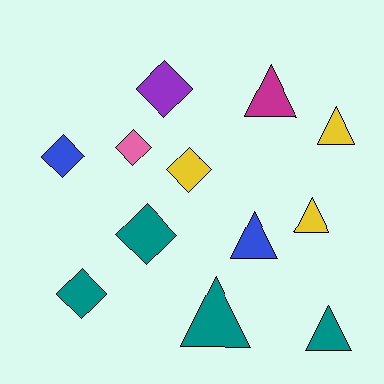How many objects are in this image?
There are 12 objects.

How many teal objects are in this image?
There are 4 teal objects.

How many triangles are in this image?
There are 6 triangles.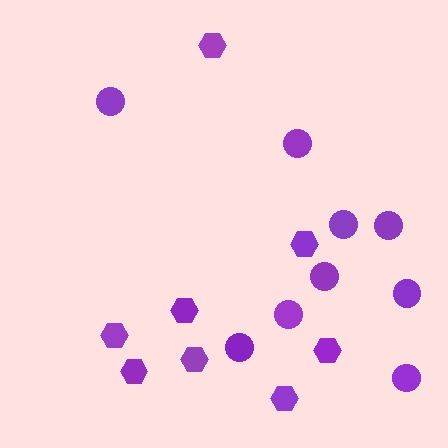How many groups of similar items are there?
There are 2 groups: one group of hexagons (8) and one group of circles (9).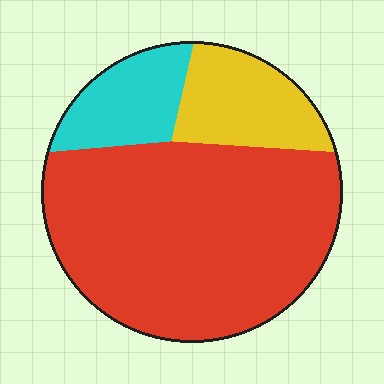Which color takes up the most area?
Red, at roughly 70%.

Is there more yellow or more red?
Red.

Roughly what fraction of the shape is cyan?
Cyan takes up about one eighth (1/8) of the shape.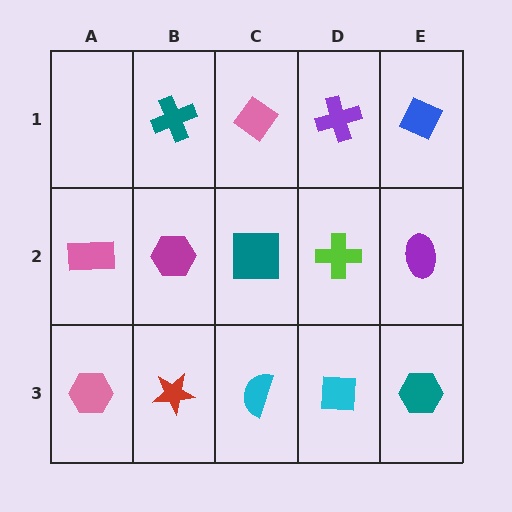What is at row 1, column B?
A teal cross.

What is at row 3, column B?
A red star.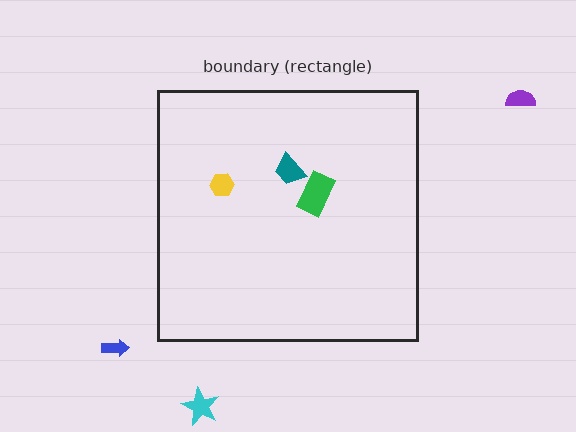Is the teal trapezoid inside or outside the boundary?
Inside.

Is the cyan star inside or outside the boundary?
Outside.